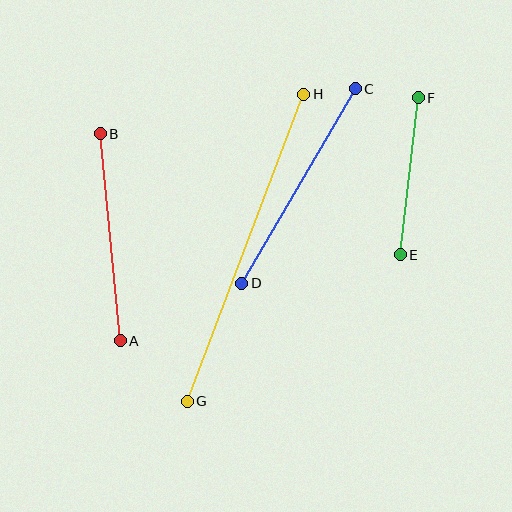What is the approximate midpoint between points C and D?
The midpoint is at approximately (299, 186) pixels.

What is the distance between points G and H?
The distance is approximately 328 pixels.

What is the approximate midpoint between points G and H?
The midpoint is at approximately (245, 248) pixels.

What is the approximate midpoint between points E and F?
The midpoint is at approximately (409, 176) pixels.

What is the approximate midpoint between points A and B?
The midpoint is at approximately (110, 237) pixels.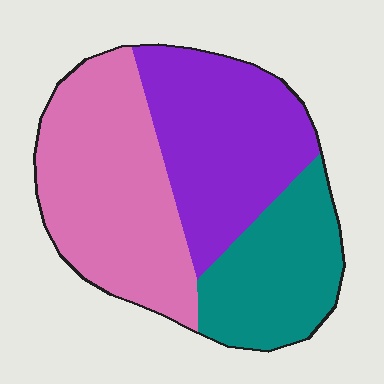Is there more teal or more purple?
Purple.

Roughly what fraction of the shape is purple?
Purple takes up between a third and a half of the shape.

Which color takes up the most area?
Pink, at roughly 40%.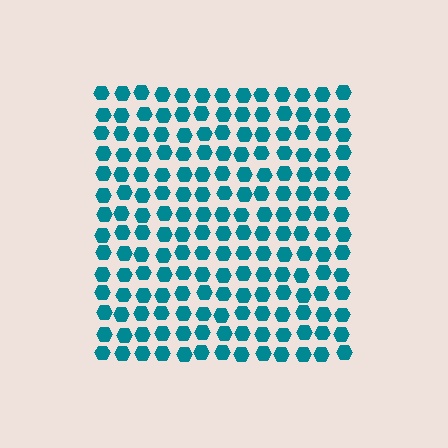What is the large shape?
The large shape is a square.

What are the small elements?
The small elements are hexagons.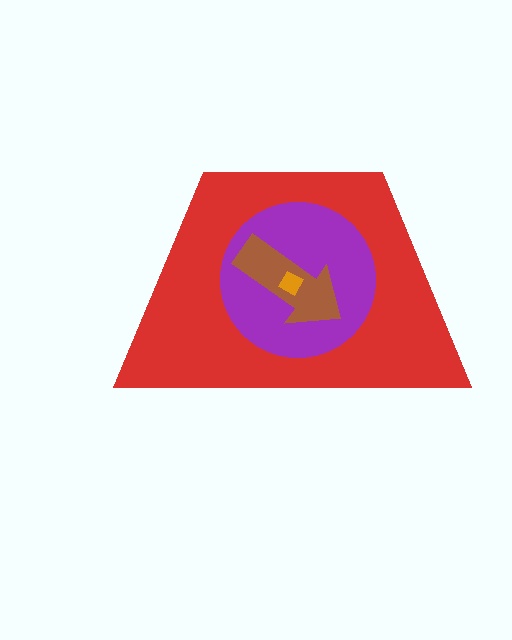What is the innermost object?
The orange diamond.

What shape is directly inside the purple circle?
The brown arrow.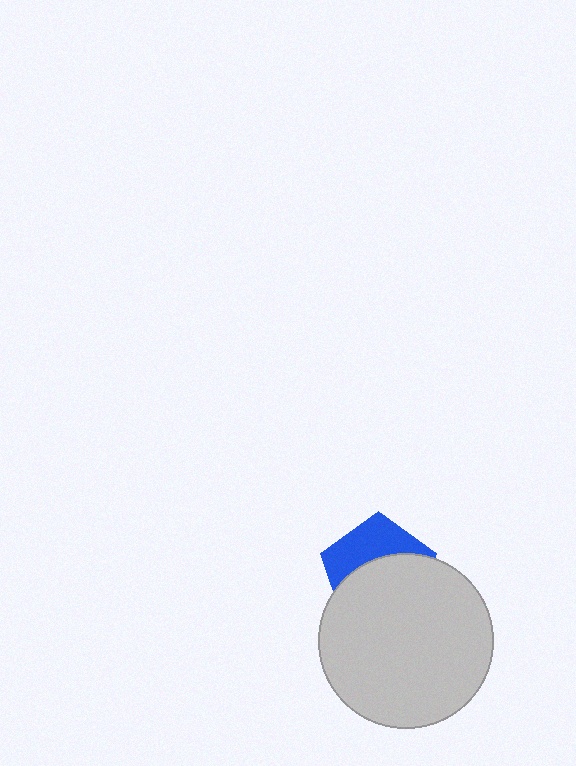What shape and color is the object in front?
The object in front is a light gray circle.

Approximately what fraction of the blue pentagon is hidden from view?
Roughly 60% of the blue pentagon is hidden behind the light gray circle.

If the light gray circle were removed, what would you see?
You would see the complete blue pentagon.